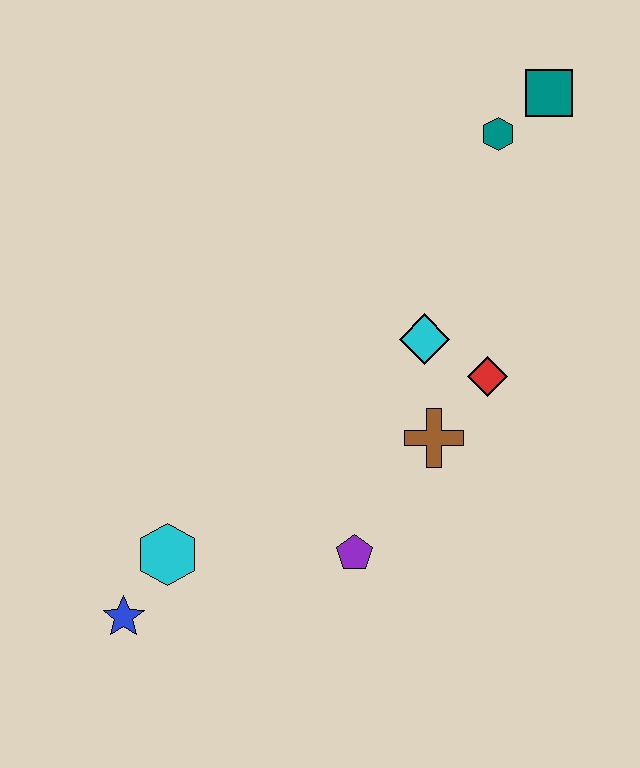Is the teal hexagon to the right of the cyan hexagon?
Yes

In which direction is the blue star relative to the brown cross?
The blue star is to the left of the brown cross.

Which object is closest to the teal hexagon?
The teal square is closest to the teal hexagon.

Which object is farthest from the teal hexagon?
The blue star is farthest from the teal hexagon.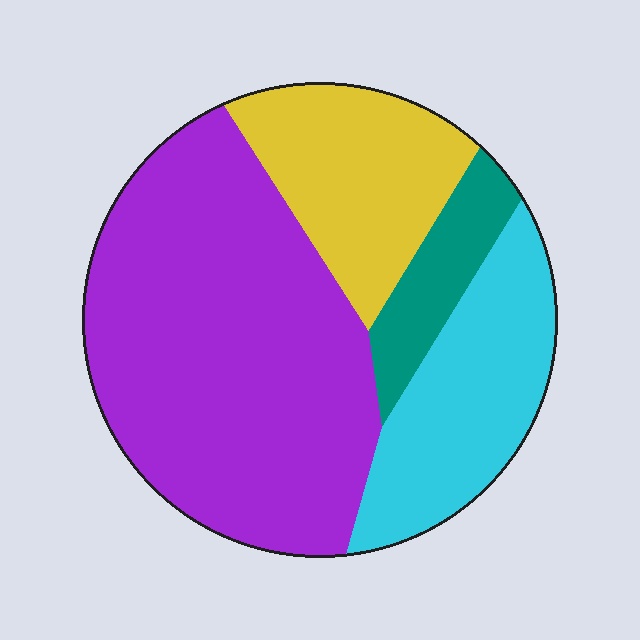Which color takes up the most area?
Purple, at roughly 50%.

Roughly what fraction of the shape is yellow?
Yellow takes up between a sixth and a third of the shape.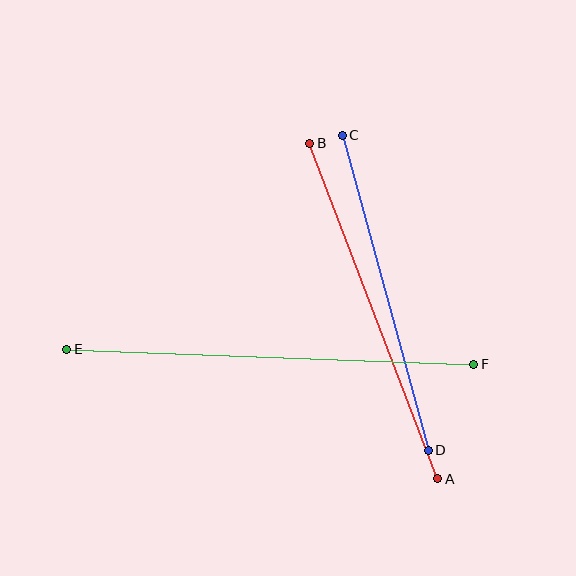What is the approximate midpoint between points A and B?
The midpoint is at approximately (374, 311) pixels.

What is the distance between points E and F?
The distance is approximately 407 pixels.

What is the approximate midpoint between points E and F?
The midpoint is at approximately (270, 357) pixels.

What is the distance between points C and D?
The distance is approximately 327 pixels.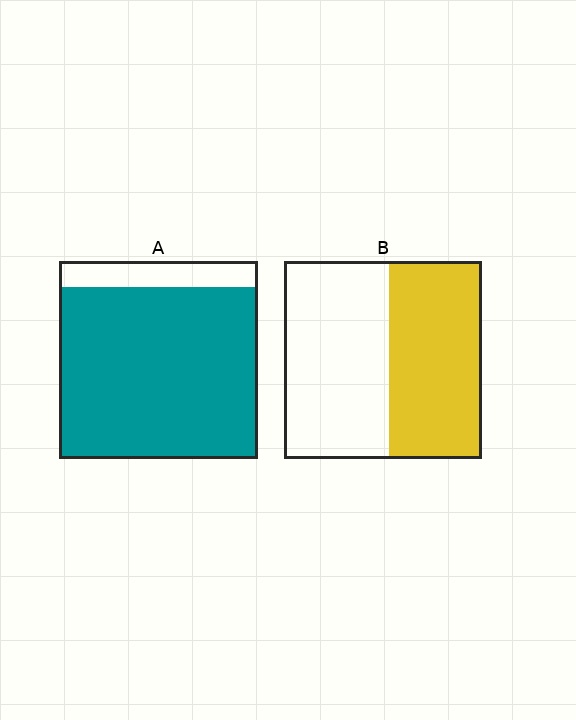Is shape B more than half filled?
Roughly half.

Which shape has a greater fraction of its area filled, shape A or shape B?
Shape A.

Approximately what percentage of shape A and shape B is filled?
A is approximately 85% and B is approximately 45%.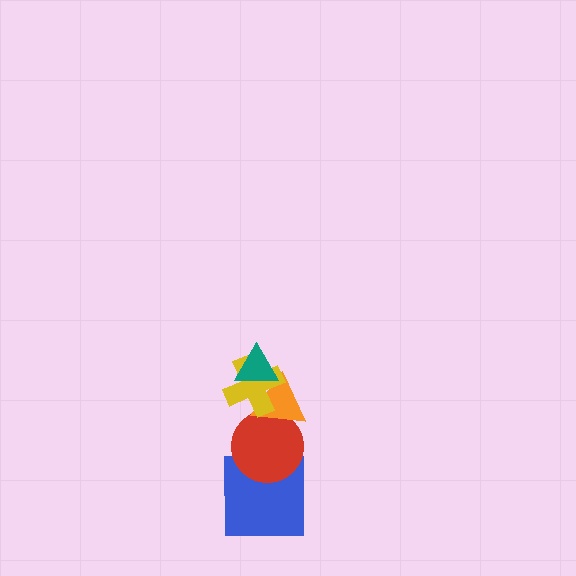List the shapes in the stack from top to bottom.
From top to bottom: the teal triangle, the yellow cross, the orange triangle, the red circle, the blue square.